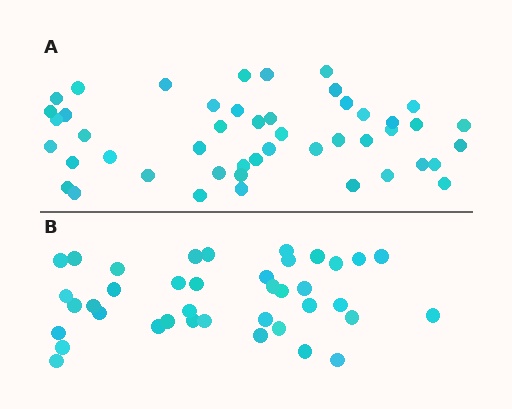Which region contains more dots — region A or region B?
Region A (the top region) has more dots.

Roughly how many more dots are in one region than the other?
Region A has roughly 8 or so more dots than region B.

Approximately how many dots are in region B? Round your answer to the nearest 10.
About 40 dots. (The exact count is 39, which rounds to 40.)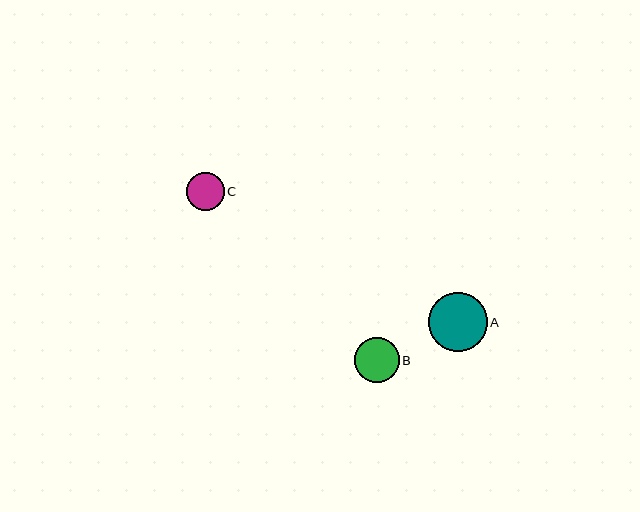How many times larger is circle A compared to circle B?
Circle A is approximately 1.3 times the size of circle B.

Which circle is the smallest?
Circle C is the smallest with a size of approximately 38 pixels.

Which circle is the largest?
Circle A is the largest with a size of approximately 59 pixels.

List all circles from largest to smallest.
From largest to smallest: A, B, C.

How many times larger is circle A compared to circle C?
Circle A is approximately 1.5 times the size of circle C.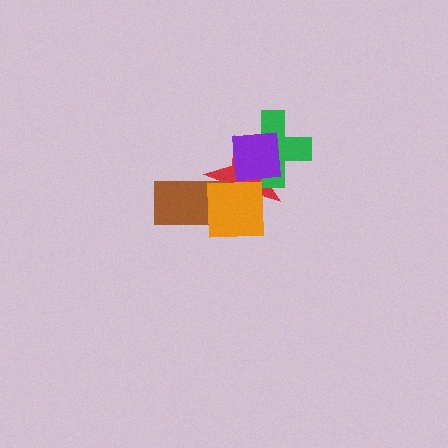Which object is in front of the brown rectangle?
The orange square is in front of the brown rectangle.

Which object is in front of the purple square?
The orange square is in front of the purple square.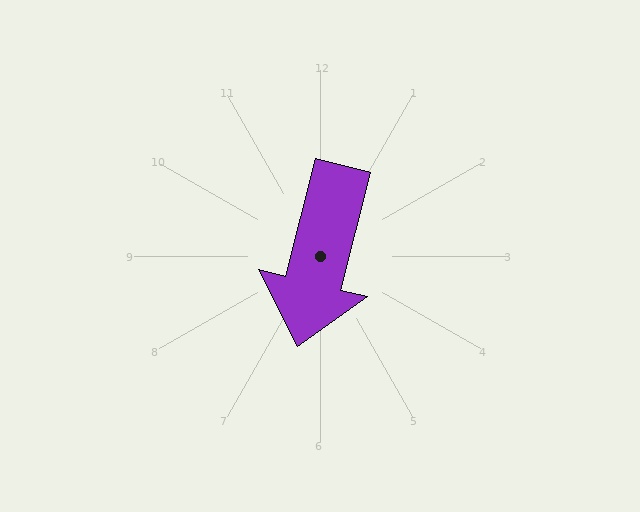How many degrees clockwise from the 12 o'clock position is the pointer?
Approximately 194 degrees.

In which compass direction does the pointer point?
South.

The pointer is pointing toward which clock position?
Roughly 6 o'clock.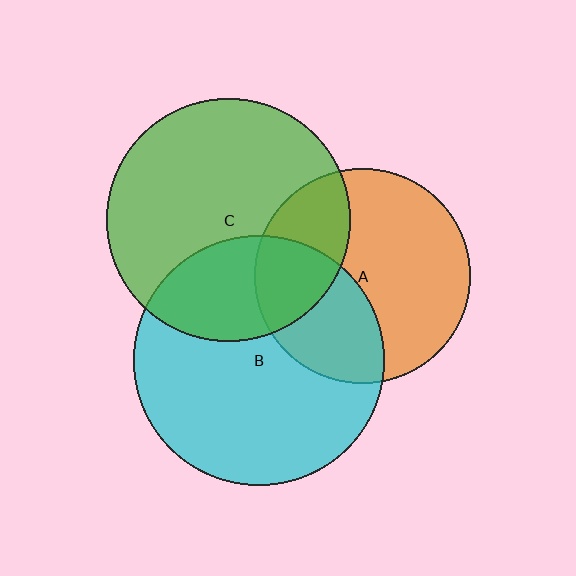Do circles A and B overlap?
Yes.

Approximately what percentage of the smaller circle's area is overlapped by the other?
Approximately 35%.